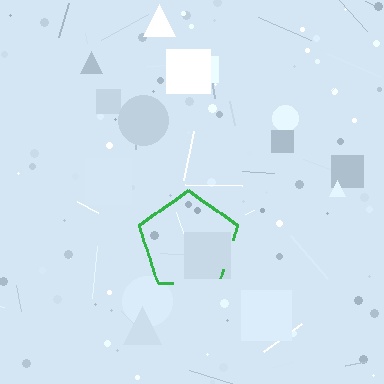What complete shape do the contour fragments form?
The contour fragments form a pentagon.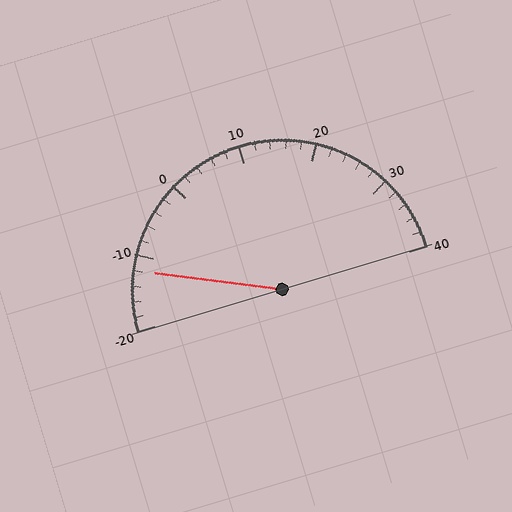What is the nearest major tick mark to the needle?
The nearest major tick mark is -10.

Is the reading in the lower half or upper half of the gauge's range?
The reading is in the lower half of the range (-20 to 40).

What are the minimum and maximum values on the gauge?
The gauge ranges from -20 to 40.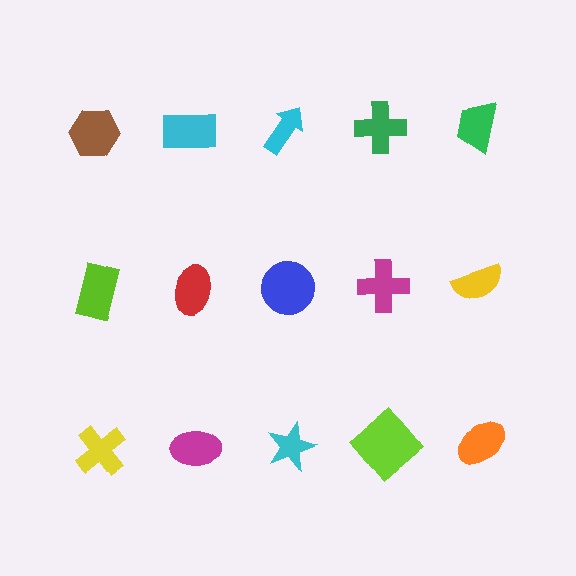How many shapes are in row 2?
5 shapes.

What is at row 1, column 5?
A green trapezoid.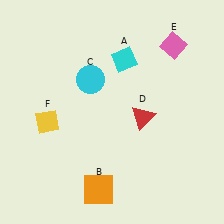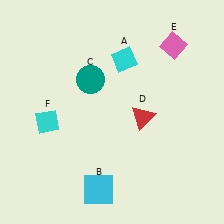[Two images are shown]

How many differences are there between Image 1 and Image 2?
There are 3 differences between the two images.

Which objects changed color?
B changed from orange to cyan. C changed from cyan to teal. F changed from yellow to cyan.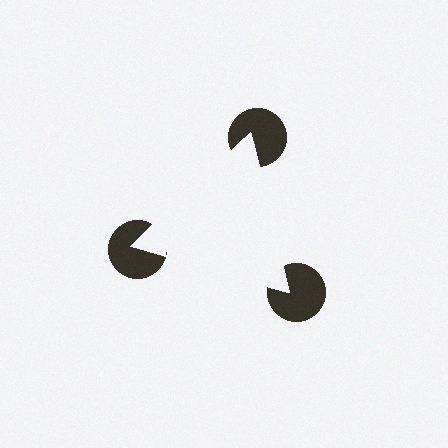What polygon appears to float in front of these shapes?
An illusory triangle — its edges are inferred from the aligned wedge cuts in the pac-man discs, not physically drawn.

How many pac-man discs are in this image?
There are 3 — one at each vertex of the illusory triangle.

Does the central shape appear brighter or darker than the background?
It typically appears slightly brighter than the background, even though no actual brightness change is drawn.